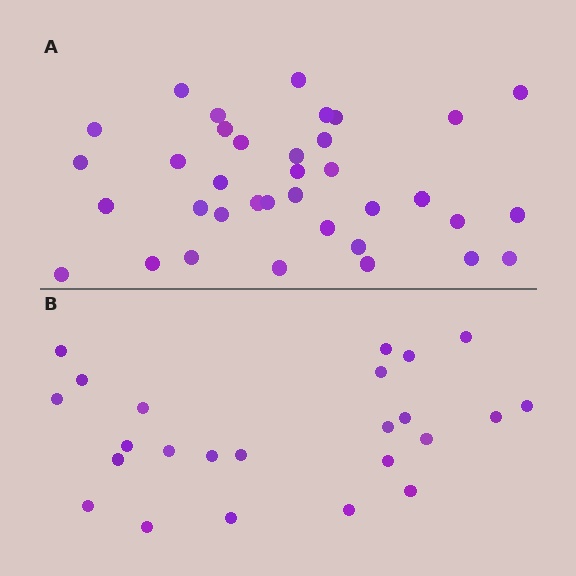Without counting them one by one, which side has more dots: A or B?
Region A (the top region) has more dots.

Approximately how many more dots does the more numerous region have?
Region A has roughly 12 or so more dots than region B.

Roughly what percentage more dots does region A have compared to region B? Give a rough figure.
About 50% more.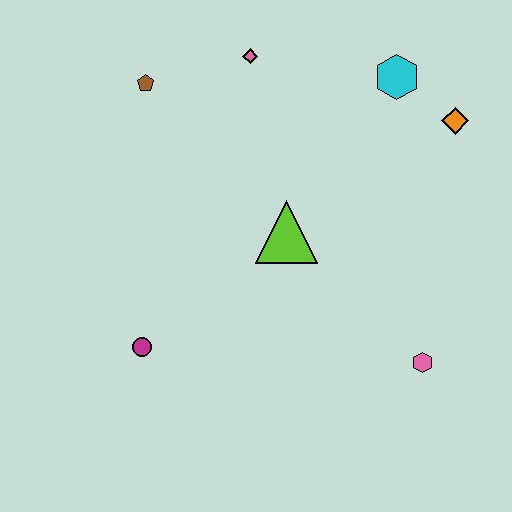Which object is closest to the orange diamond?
The cyan hexagon is closest to the orange diamond.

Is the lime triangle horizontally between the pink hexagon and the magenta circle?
Yes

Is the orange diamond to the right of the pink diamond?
Yes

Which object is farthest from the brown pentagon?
The pink hexagon is farthest from the brown pentagon.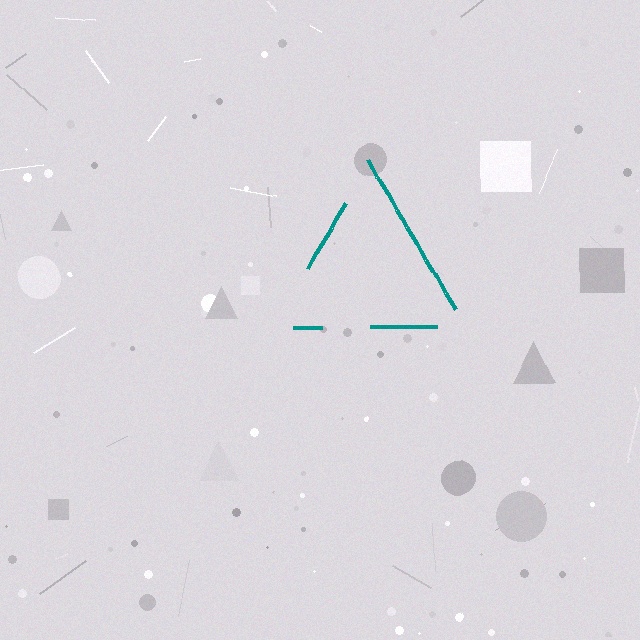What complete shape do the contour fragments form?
The contour fragments form a triangle.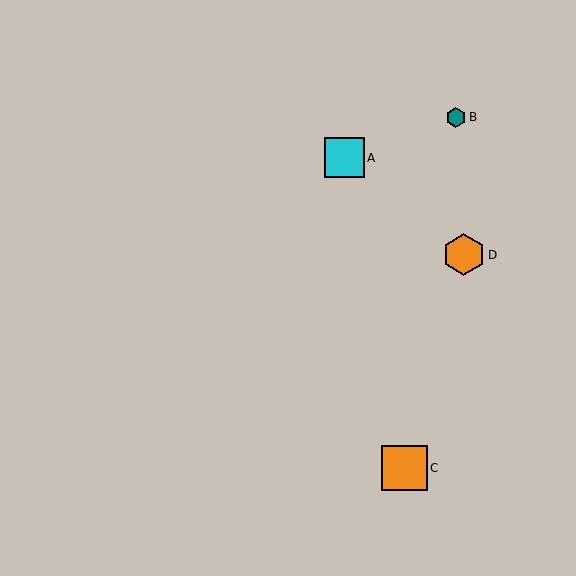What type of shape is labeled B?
Shape B is a teal hexagon.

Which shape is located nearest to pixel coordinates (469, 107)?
The teal hexagon (labeled B) at (456, 117) is nearest to that location.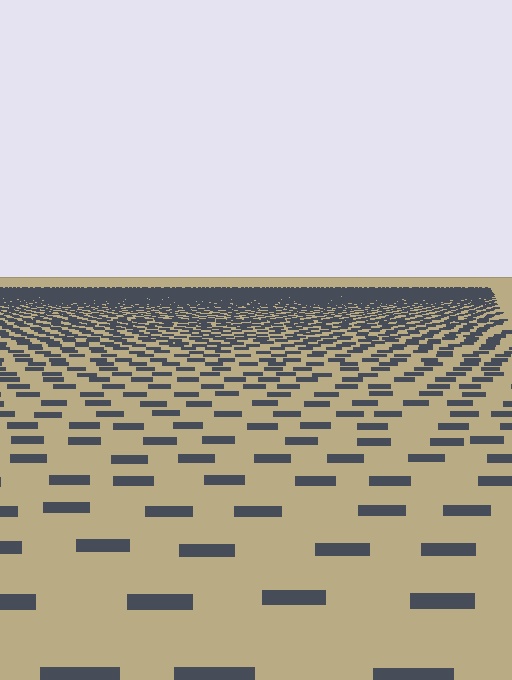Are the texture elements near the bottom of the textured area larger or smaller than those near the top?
Larger. Near the bottom, elements are closer to the viewer and appear at a bigger on-screen size.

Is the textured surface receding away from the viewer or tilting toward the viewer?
The surface is receding away from the viewer. Texture elements get smaller and denser toward the top.